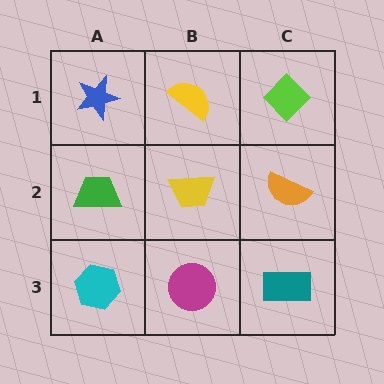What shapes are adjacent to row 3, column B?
A yellow trapezoid (row 2, column B), a cyan hexagon (row 3, column A), a teal rectangle (row 3, column C).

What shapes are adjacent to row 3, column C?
An orange semicircle (row 2, column C), a magenta circle (row 3, column B).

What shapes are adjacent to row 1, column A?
A green trapezoid (row 2, column A), a yellow semicircle (row 1, column B).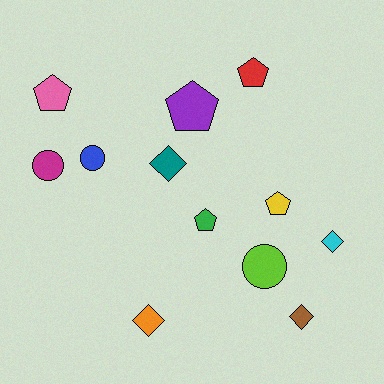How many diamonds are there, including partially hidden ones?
There are 4 diamonds.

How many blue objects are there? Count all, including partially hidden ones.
There is 1 blue object.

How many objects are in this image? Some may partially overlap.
There are 12 objects.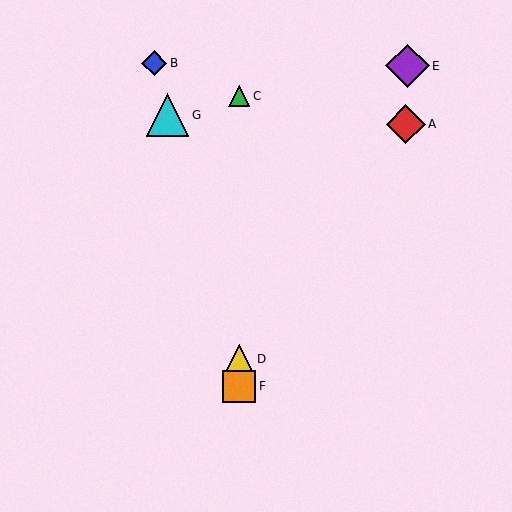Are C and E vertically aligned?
No, C is at x≈239 and E is at x≈407.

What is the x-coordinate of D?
Object D is at x≈239.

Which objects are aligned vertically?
Objects C, D, F are aligned vertically.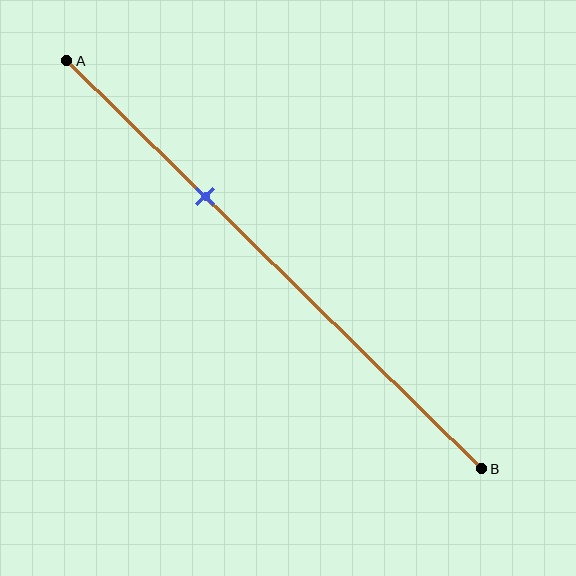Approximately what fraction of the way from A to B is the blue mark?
The blue mark is approximately 35% of the way from A to B.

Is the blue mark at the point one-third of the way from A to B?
Yes, the mark is approximately at the one-third point.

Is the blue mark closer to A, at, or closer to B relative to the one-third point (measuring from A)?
The blue mark is approximately at the one-third point of segment AB.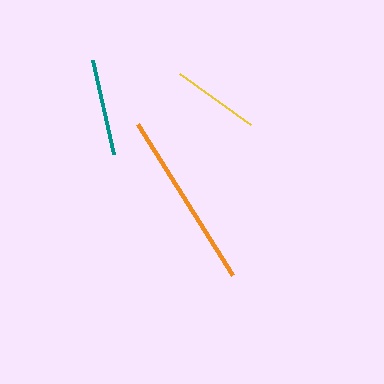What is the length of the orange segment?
The orange segment is approximately 178 pixels long.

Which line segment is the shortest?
The yellow line is the shortest at approximately 87 pixels.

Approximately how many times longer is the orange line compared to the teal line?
The orange line is approximately 1.8 times the length of the teal line.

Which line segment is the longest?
The orange line is the longest at approximately 178 pixels.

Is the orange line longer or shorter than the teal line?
The orange line is longer than the teal line.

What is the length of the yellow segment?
The yellow segment is approximately 87 pixels long.